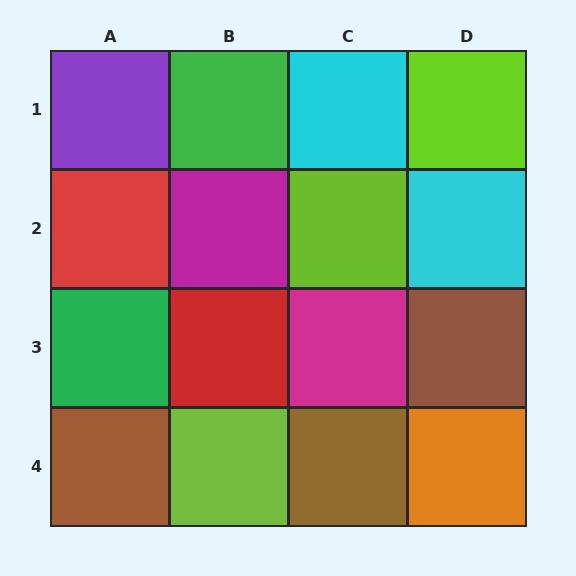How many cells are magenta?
2 cells are magenta.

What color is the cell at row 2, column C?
Lime.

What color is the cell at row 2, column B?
Magenta.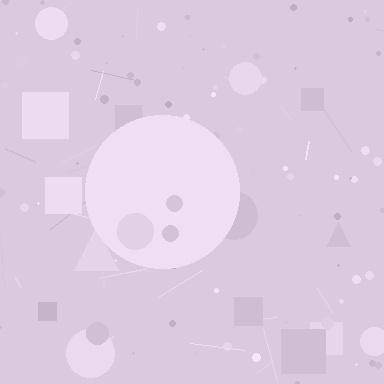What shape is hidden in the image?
A circle is hidden in the image.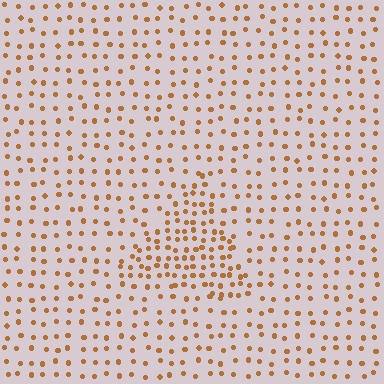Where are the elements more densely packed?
The elements are more densely packed inside the triangle boundary.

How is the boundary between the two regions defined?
The boundary is defined by a change in element density (approximately 2.0x ratio). All elements are the same color, size, and shape.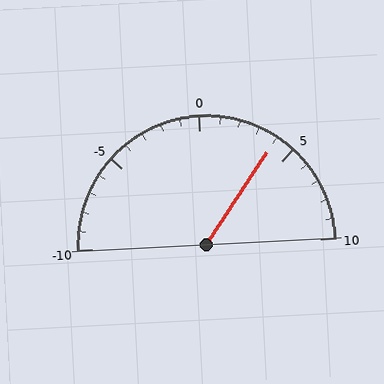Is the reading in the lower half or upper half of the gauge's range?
The reading is in the upper half of the range (-10 to 10).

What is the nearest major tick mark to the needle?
The nearest major tick mark is 5.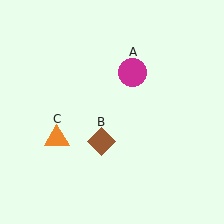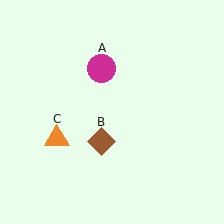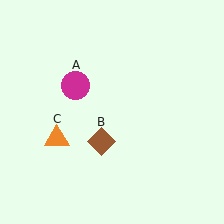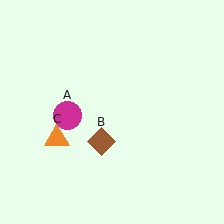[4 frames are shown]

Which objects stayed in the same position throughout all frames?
Brown diamond (object B) and orange triangle (object C) remained stationary.